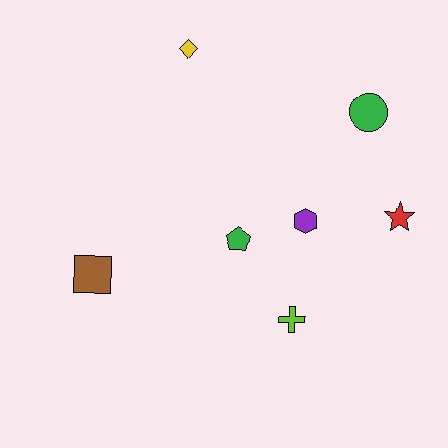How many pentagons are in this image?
There is 1 pentagon.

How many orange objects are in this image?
There are no orange objects.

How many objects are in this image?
There are 7 objects.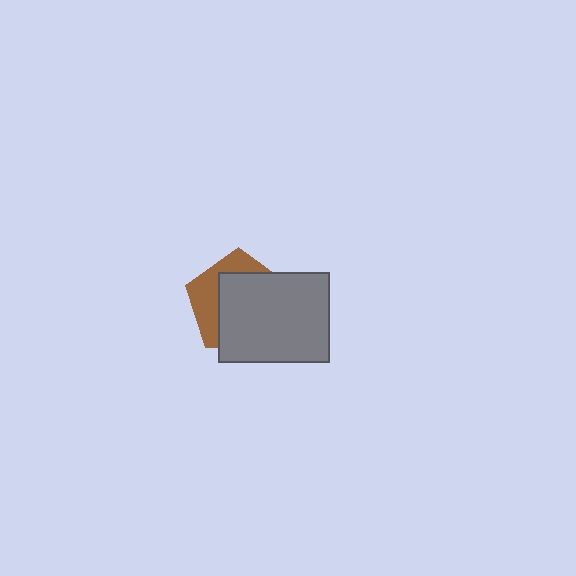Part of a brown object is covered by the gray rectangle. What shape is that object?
It is a pentagon.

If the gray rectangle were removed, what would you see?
You would see the complete brown pentagon.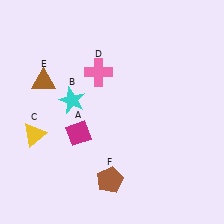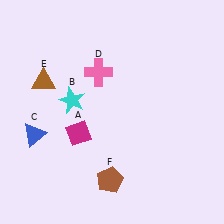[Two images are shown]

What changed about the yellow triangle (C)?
In Image 1, C is yellow. In Image 2, it changed to blue.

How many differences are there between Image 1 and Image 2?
There is 1 difference between the two images.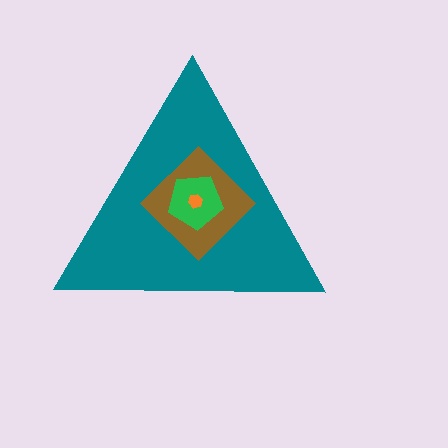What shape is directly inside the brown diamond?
The green pentagon.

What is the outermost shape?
The teal triangle.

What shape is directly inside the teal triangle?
The brown diamond.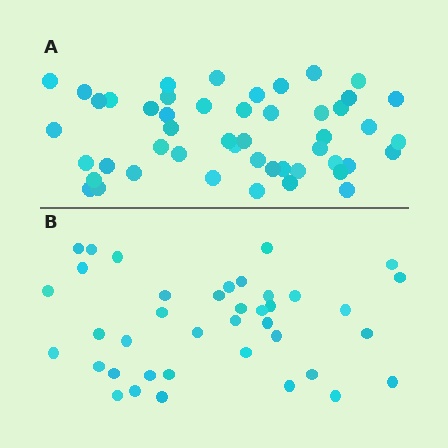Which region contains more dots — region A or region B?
Region A (the top region) has more dots.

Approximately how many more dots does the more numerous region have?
Region A has roughly 10 or so more dots than region B.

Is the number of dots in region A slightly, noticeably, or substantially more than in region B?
Region A has noticeably more, but not dramatically so. The ratio is roughly 1.3 to 1.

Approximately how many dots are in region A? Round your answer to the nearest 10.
About 50 dots. (The exact count is 49, which rounds to 50.)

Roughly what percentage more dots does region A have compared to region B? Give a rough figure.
About 25% more.